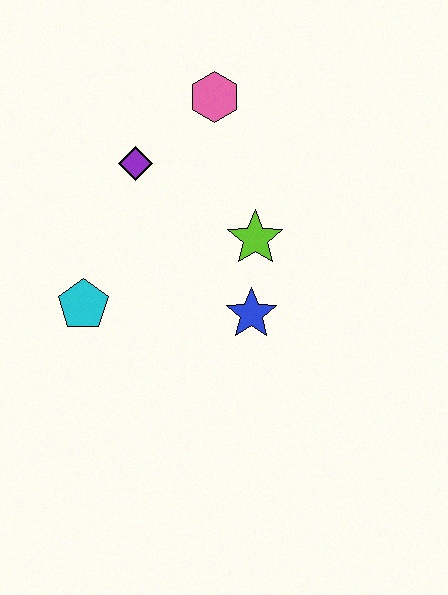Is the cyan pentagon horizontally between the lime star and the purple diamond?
No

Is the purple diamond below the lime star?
No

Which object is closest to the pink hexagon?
The purple diamond is closest to the pink hexagon.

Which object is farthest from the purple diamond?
The blue star is farthest from the purple diamond.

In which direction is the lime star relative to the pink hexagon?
The lime star is below the pink hexagon.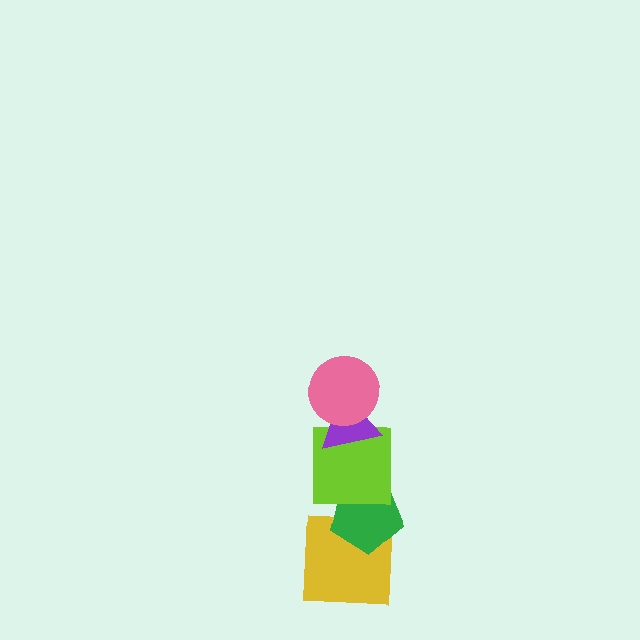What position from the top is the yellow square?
The yellow square is 5th from the top.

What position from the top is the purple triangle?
The purple triangle is 2nd from the top.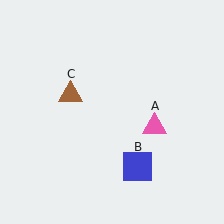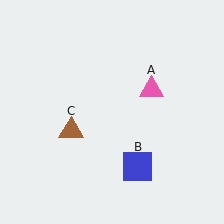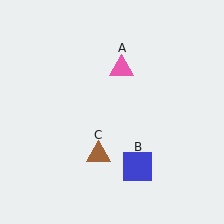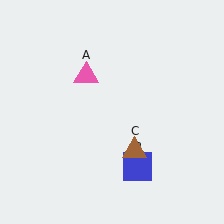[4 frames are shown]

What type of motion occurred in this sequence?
The pink triangle (object A), brown triangle (object C) rotated counterclockwise around the center of the scene.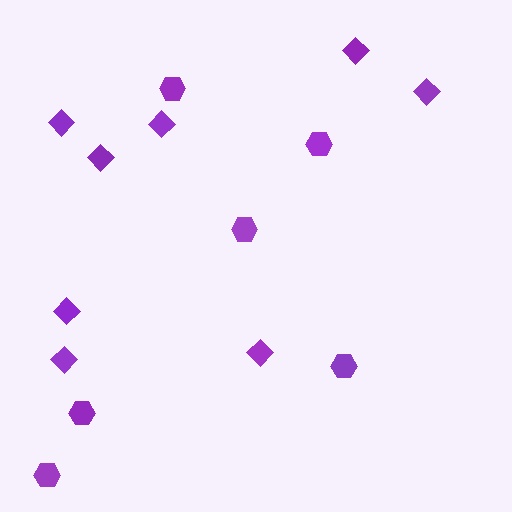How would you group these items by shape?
There are 2 groups: one group of diamonds (8) and one group of hexagons (6).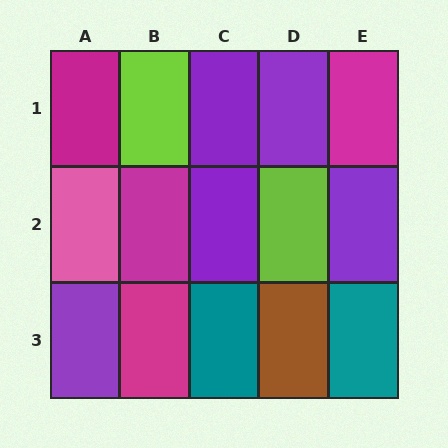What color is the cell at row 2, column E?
Purple.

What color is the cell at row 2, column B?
Magenta.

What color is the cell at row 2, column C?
Purple.